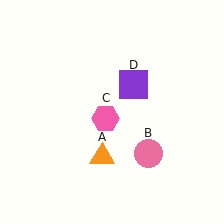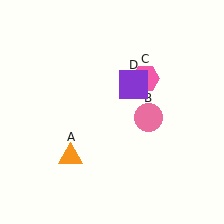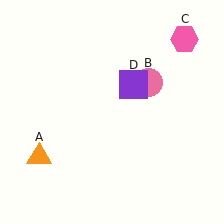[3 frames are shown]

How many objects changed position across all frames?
3 objects changed position: orange triangle (object A), pink circle (object B), pink hexagon (object C).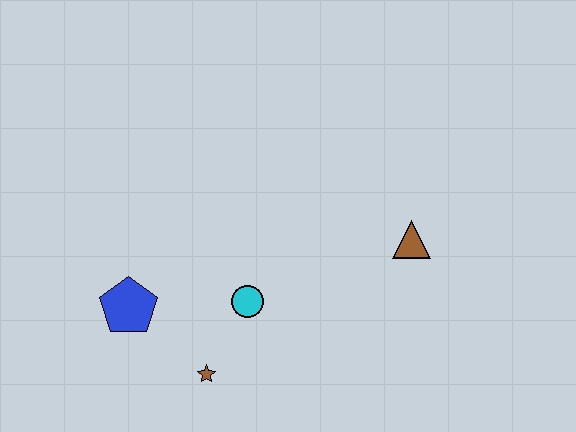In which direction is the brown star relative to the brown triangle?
The brown star is to the left of the brown triangle.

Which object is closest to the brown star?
The cyan circle is closest to the brown star.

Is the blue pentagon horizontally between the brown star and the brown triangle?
No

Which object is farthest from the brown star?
The brown triangle is farthest from the brown star.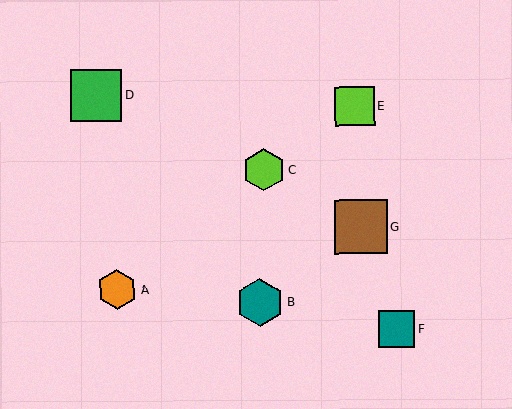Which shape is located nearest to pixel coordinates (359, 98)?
The lime square (labeled E) at (355, 106) is nearest to that location.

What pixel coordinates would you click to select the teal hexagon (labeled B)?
Click at (260, 302) to select the teal hexagon B.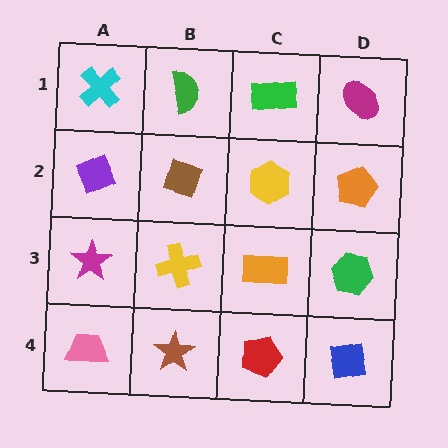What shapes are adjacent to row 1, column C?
A yellow hexagon (row 2, column C), a green semicircle (row 1, column B), a magenta ellipse (row 1, column D).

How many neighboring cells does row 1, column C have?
3.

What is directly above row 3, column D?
An orange pentagon.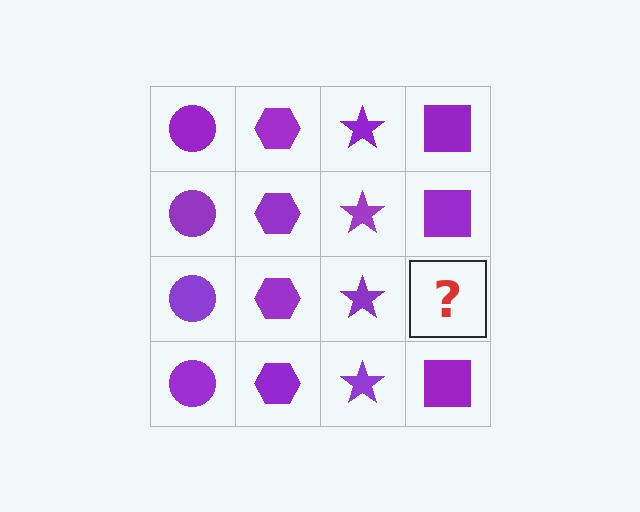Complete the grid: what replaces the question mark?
The question mark should be replaced with a purple square.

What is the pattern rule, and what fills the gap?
The rule is that each column has a consistent shape. The gap should be filled with a purple square.